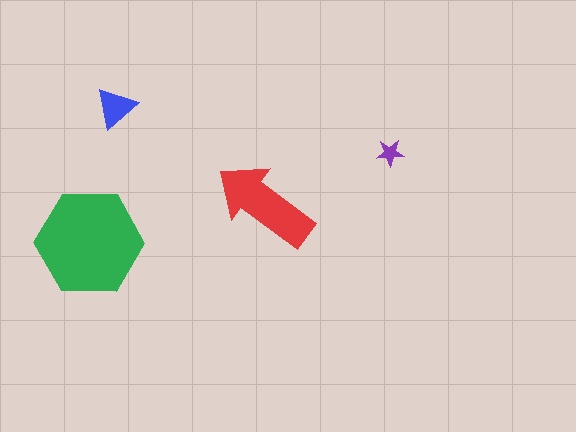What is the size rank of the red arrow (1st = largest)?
2nd.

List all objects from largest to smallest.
The green hexagon, the red arrow, the blue triangle, the purple star.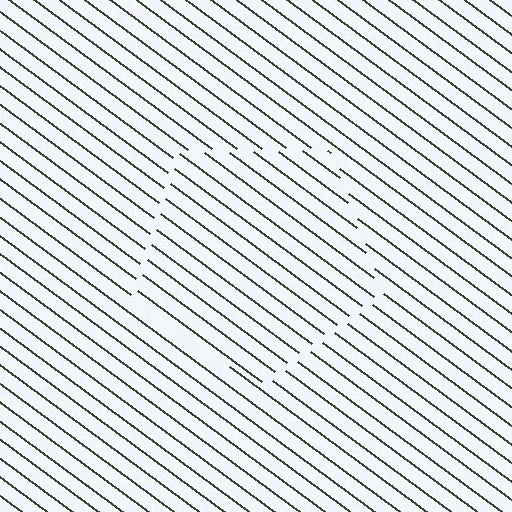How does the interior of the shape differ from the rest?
The interior of the shape contains the same grating, shifted by half a period — the contour is defined by the phase discontinuity where line-ends from the inner and outer gratings abut.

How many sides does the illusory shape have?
5 sides — the line-ends trace a pentagon.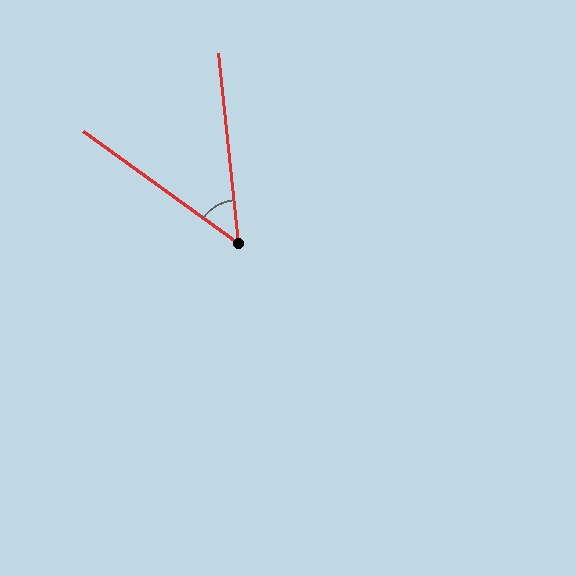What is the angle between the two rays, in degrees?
Approximately 48 degrees.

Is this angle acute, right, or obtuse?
It is acute.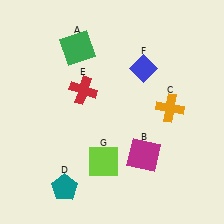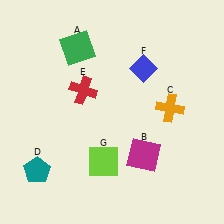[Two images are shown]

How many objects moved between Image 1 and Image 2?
1 object moved between the two images.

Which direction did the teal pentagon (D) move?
The teal pentagon (D) moved left.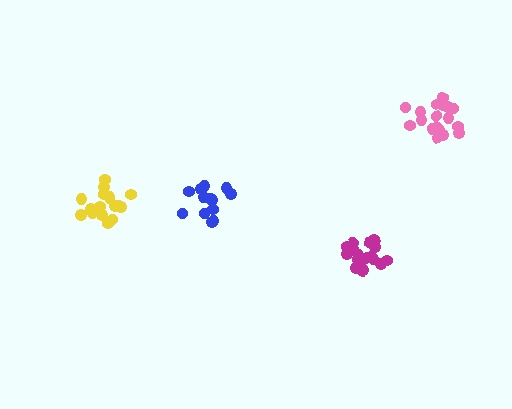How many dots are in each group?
Group 1: 19 dots, Group 2: 18 dots, Group 3: 18 dots, Group 4: 13 dots (68 total).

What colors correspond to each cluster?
The clusters are colored: pink, yellow, magenta, blue.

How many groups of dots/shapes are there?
There are 4 groups.